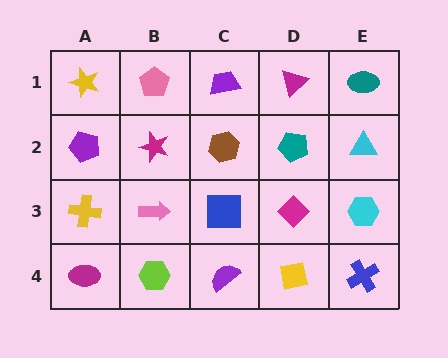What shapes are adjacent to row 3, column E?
A cyan triangle (row 2, column E), a blue cross (row 4, column E), a magenta diamond (row 3, column D).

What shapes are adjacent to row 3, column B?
A magenta star (row 2, column B), a lime hexagon (row 4, column B), a yellow cross (row 3, column A), a blue square (row 3, column C).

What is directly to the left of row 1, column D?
A purple trapezoid.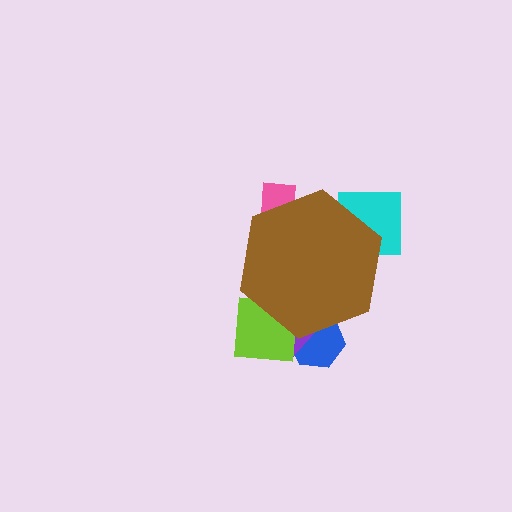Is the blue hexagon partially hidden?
Yes, the blue hexagon is partially hidden behind the brown hexagon.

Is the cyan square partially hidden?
Yes, the cyan square is partially hidden behind the brown hexagon.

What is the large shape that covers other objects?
A brown hexagon.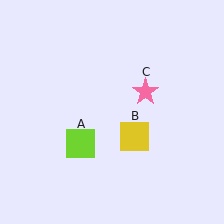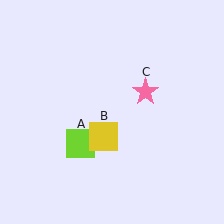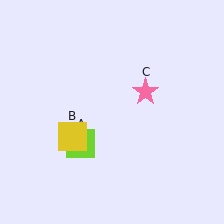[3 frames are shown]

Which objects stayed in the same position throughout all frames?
Lime square (object A) and pink star (object C) remained stationary.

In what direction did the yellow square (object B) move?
The yellow square (object B) moved left.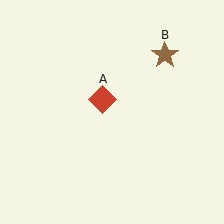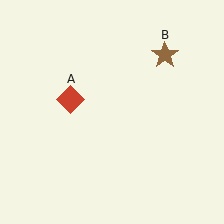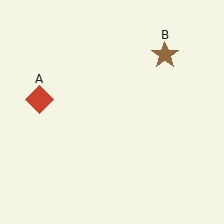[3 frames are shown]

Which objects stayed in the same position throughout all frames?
Brown star (object B) remained stationary.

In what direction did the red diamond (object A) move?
The red diamond (object A) moved left.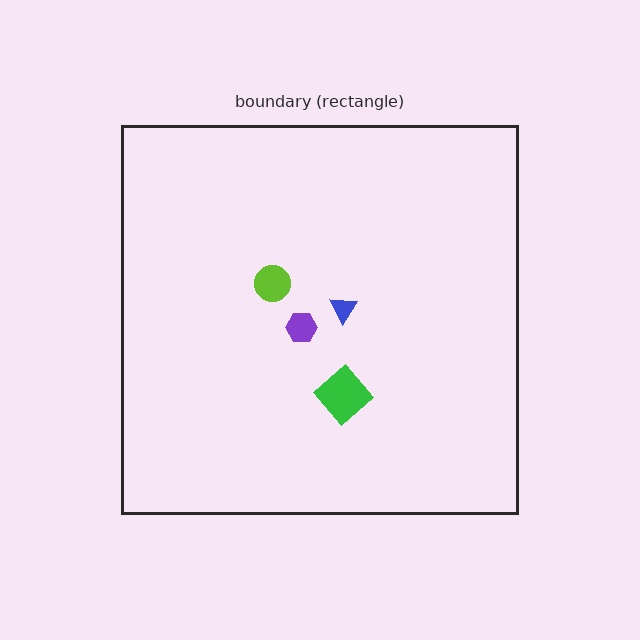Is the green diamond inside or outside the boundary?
Inside.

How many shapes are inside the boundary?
4 inside, 0 outside.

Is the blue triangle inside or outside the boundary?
Inside.